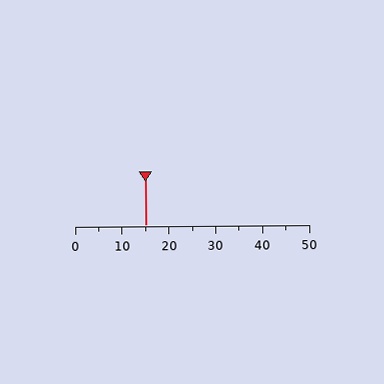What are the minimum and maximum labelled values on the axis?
The axis runs from 0 to 50.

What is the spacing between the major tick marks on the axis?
The major ticks are spaced 10 apart.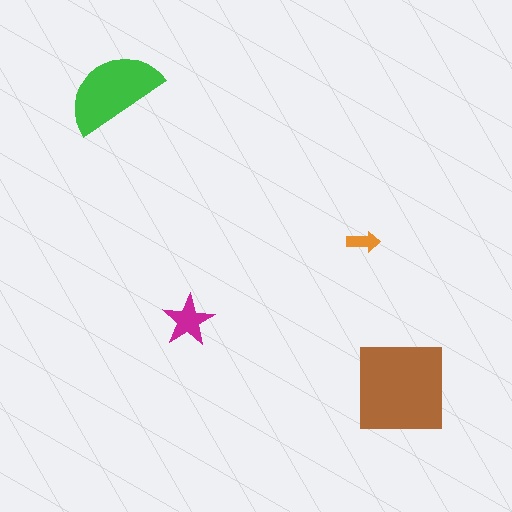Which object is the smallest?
The orange arrow.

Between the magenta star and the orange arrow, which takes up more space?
The magenta star.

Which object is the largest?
The brown square.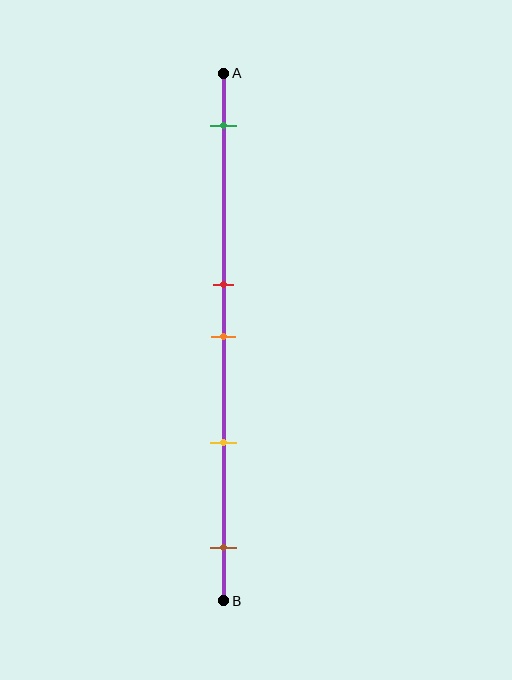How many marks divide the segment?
There are 5 marks dividing the segment.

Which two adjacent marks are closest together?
The red and orange marks are the closest adjacent pair.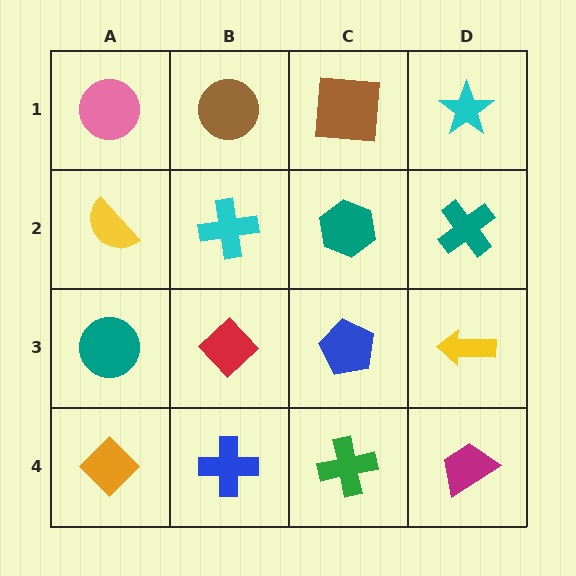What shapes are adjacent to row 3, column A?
A yellow semicircle (row 2, column A), an orange diamond (row 4, column A), a red diamond (row 3, column B).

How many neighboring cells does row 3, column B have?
4.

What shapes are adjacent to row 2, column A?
A pink circle (row 1, column A), a teal circle (row 3, column A), a cyan cross (row 2, column B).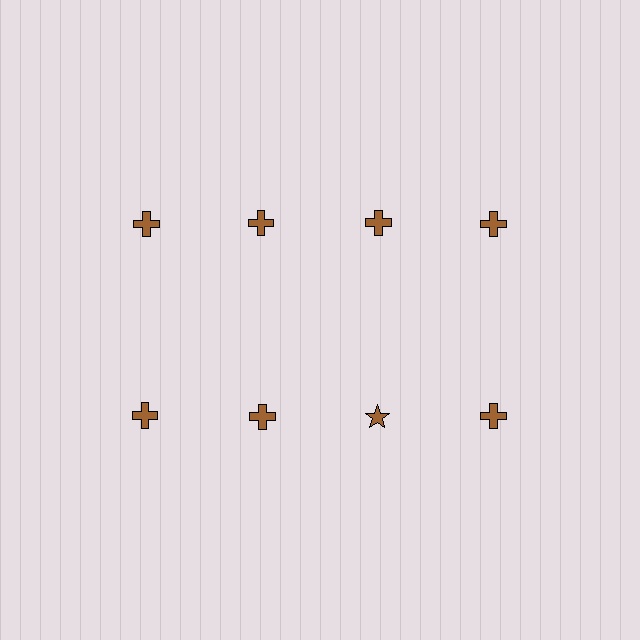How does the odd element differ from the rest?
It has a different shape: star instead of cross.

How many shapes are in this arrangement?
There are 8 shapes arranged in a grid pattern.